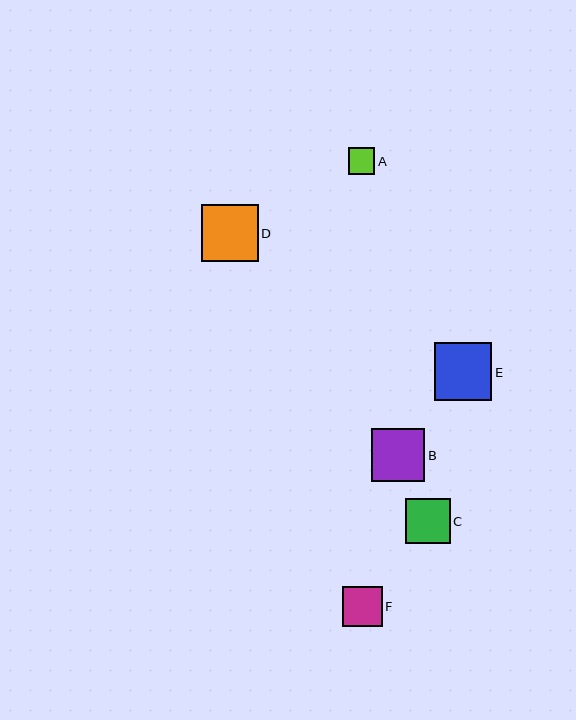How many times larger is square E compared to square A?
Square E is approximately 2.2 times the size of square A.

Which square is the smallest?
Square A is the smallest with a size of approximately 26 pixels.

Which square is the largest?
Square E is the largest with a size of approximately 58 pixels.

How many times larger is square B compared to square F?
Square B is approximately 1.3 times the size of square F.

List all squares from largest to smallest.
From largest to smallest: E, D, B, C, F, A.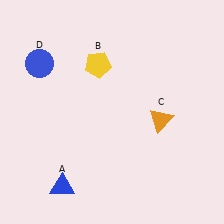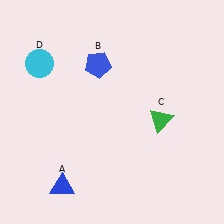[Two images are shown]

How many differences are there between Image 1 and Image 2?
There are 3 differences between the two images.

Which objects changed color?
B changed from yellow to blue. C changed from orange to green. D changed from blue to cyan.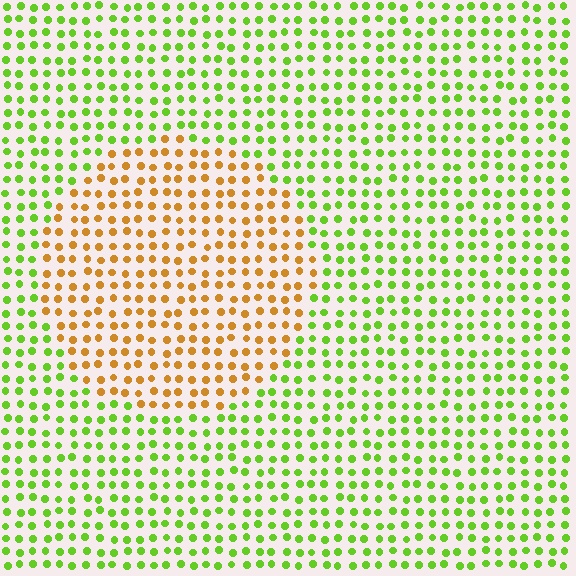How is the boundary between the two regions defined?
The boundary is defined purely by a slight shift in hue (about 62 degrees). Spacing, size, and orientation are identical on both sides.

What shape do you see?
I see a circle.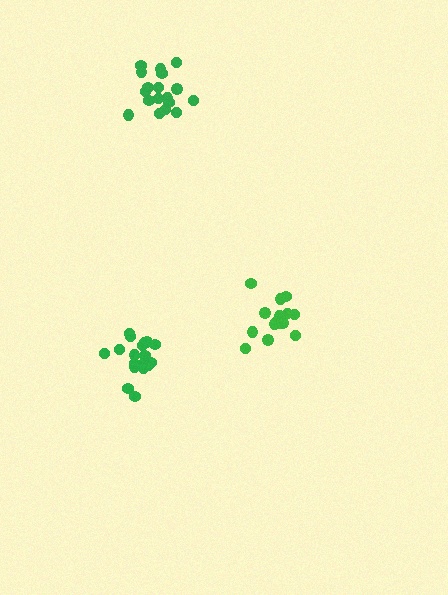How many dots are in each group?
Group 1: 18 dots, Group 2: 15 dots, Group 3: 18 dots (51 total).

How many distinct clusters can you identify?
There are 3 distinct clusters.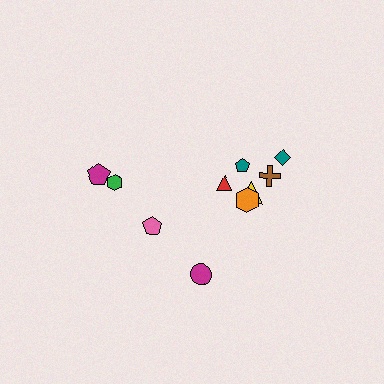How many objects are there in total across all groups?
There are 10 objects.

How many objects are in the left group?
There are 4 objects.